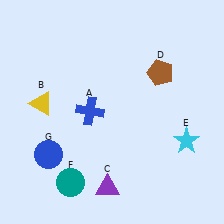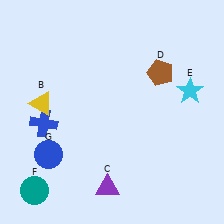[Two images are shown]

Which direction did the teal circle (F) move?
The teal circle (F) moved left.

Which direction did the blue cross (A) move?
The blue cross (A) moved left.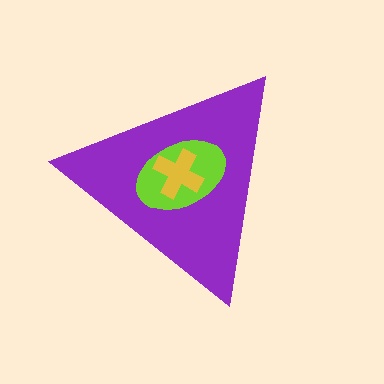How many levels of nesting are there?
3.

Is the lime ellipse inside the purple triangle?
Yes.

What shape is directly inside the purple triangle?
The lime ellipse.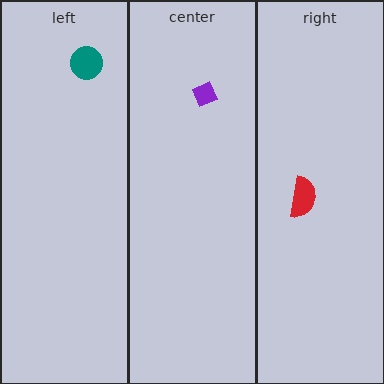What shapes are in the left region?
The teal circle.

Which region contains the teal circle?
The left region.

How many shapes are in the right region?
1.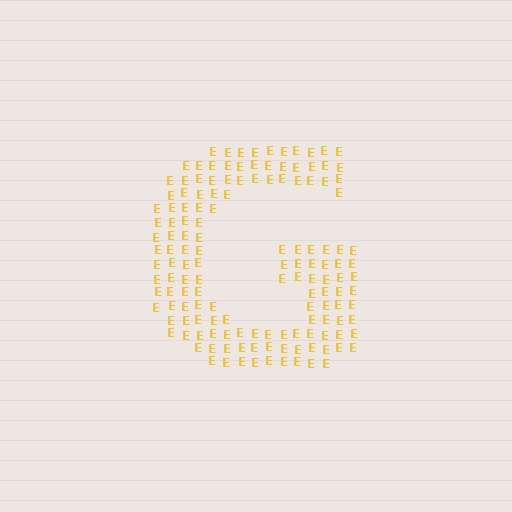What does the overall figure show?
The overall figure shows the letter G.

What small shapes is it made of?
It is made of small letter E's.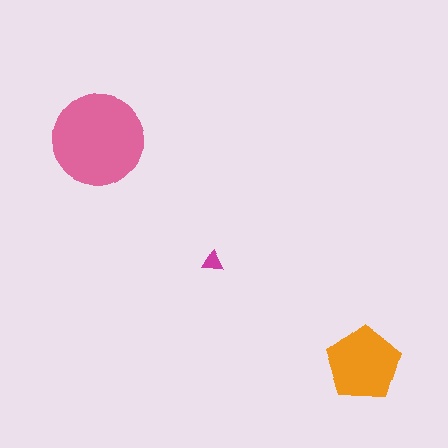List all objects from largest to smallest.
The pink circle, the orange pentagon, the magenta triangle.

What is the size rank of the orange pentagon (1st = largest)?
2nd.